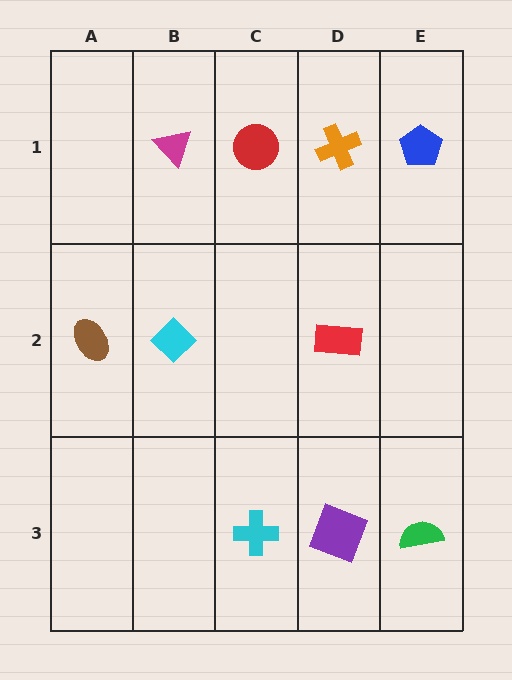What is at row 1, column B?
A magenta triangle.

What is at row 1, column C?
A red circle.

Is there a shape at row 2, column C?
No, that cell is empty.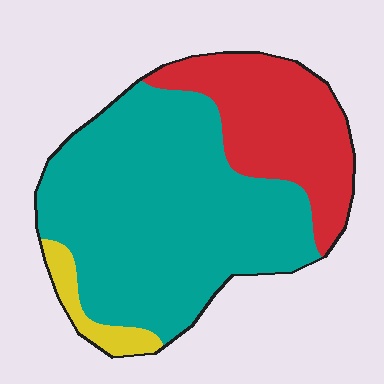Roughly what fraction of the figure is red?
Red takes up between a sixth and a third of the figure.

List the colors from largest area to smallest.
From largest to smallest: teal, red, yellow.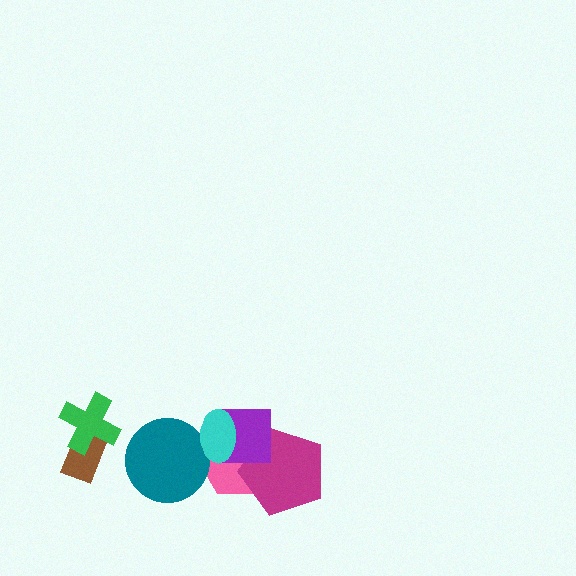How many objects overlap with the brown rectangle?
1 object overlaps with the brown rectangle.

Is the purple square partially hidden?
Yes, it is partially covered by another shape.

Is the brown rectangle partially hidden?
Yes, it is partially covered by another shape.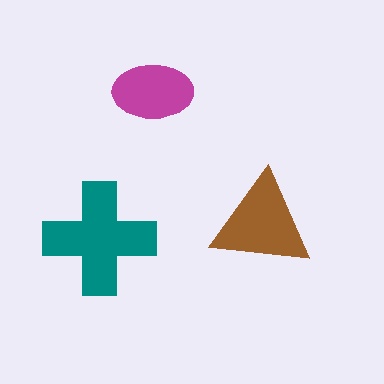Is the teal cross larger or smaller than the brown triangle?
Larger.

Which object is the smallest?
The magenta ellipse.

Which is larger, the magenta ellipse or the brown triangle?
The brown triangle.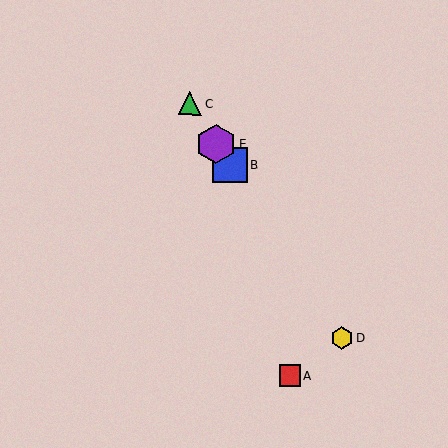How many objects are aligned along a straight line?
4 objects (B, C, D, E) are aligned along a straight line.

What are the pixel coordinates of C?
Object C is at (190, 103).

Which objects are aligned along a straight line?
Objects B, C, D, E are aligned along a straight line.